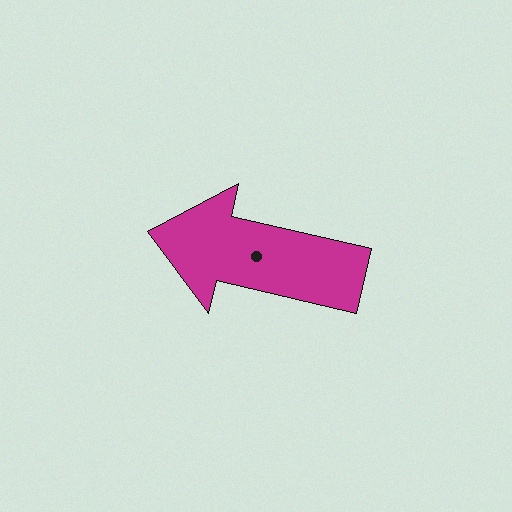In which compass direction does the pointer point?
West.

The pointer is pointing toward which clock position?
Roughly 9 o'clock.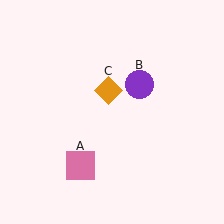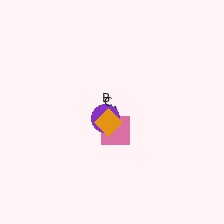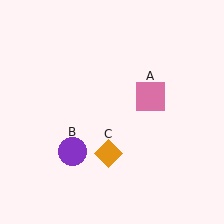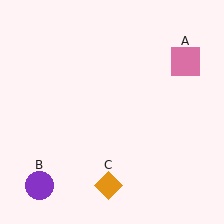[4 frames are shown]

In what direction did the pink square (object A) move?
The pink square (object A) moved up and to the right.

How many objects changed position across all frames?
3 objects changed position: pink square (object A), purple circle (object B), orange diamond (object C).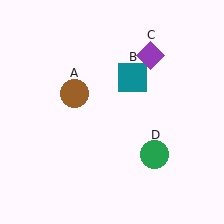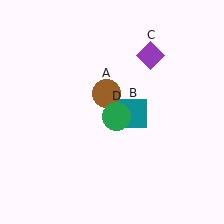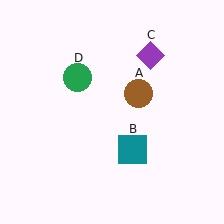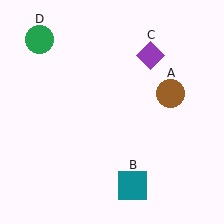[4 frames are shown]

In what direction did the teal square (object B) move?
The teal square (object B) moved down.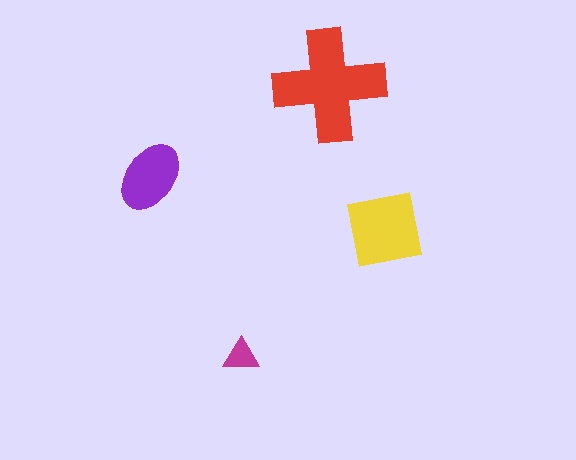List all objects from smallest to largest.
The magenta triangle, the purple ellipse, the yellow square, the red cross.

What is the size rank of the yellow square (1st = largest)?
2nd.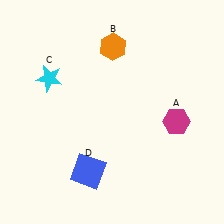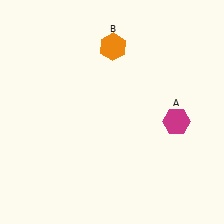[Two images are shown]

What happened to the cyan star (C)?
The cyan star (C) was removed in Image 2. It was in the top-left area of Image 1.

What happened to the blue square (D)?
The blue square (D) was removed in Image 2. It was in the bottom-left area of Image 1.